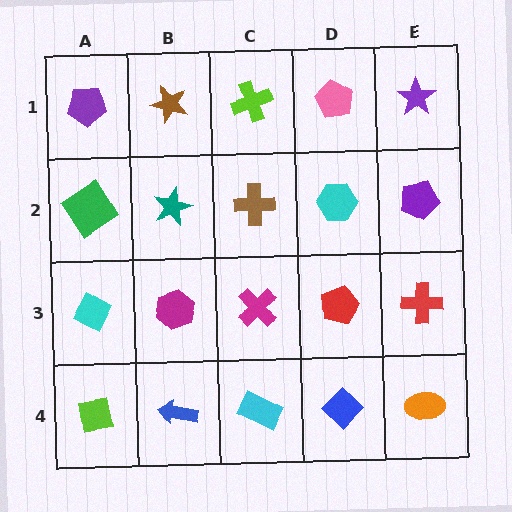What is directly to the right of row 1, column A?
A brown star.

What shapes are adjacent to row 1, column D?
A cyan hexagon (row 2, column D), a lime cross (row 1, column C), a purple star (row 1, column E).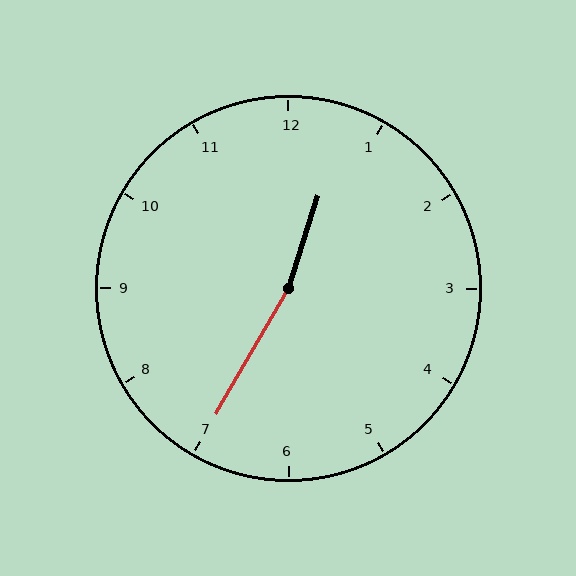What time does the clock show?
12:35.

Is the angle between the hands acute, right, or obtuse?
It is obtuse.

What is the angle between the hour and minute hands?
Approximately 168 degrees.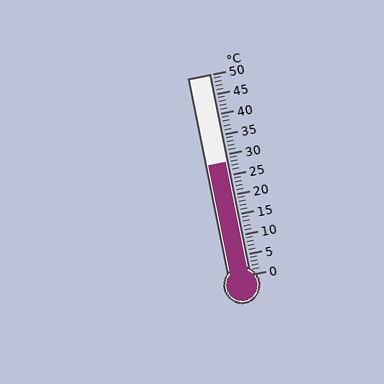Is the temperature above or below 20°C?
The temperature is above 20°C.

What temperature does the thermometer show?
The thermometer shows approximately 28°C.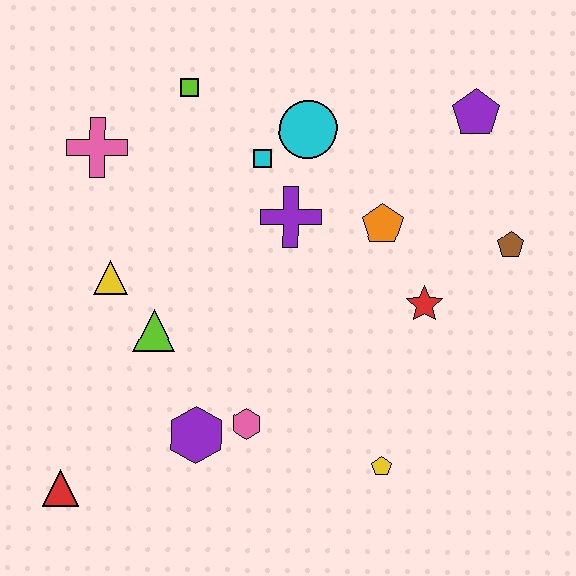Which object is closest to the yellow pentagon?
The pink hexagon is closest to the yellow pentagon.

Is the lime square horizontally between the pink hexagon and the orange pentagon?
No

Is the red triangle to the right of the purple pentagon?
No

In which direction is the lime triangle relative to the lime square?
The lime triangle is below the lime square.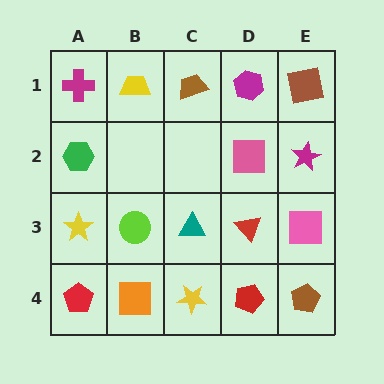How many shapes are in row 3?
5 shapes.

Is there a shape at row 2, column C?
No, that cell is empty.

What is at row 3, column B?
A lime circle.